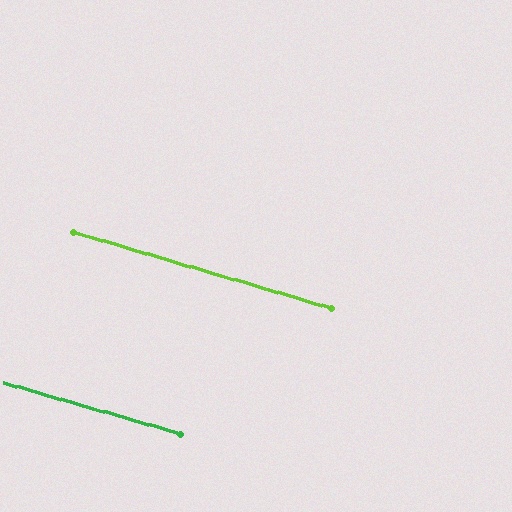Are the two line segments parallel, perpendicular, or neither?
Parallel — their directions differ by only 0.5°.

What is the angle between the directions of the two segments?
Approximately 1 degree.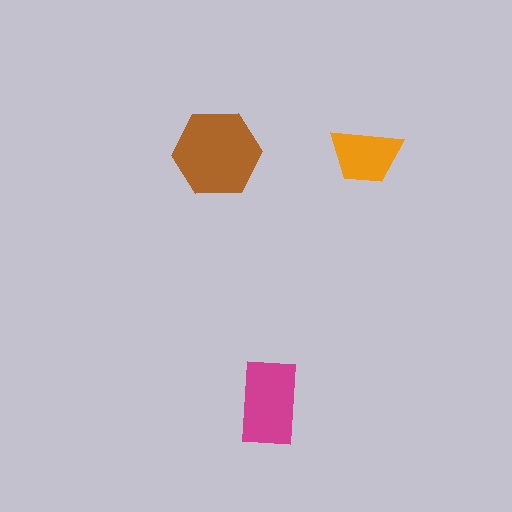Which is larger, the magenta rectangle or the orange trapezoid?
The magenta rectangle.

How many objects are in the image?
There are 3 objects in the image.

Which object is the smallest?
The orange trapezoid.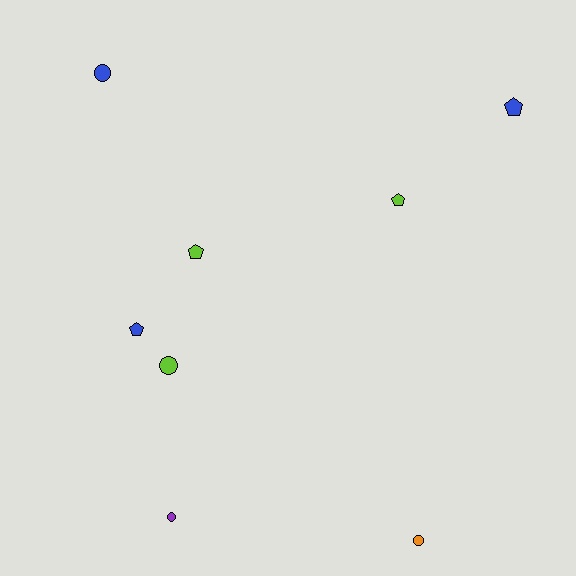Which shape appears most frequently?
Circle, with 4 objects.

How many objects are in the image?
There are 8 objects.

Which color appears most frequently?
Blue, with 3 objects.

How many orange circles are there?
There is 1 orange circle.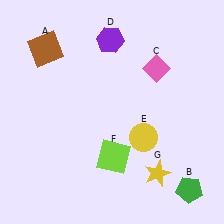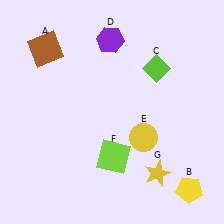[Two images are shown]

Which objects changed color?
B changed from green to yellow. C changed from pink to lime.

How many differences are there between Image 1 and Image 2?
There are 2 differences between the two images.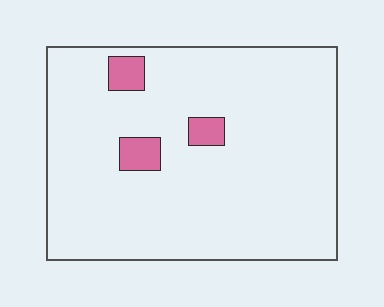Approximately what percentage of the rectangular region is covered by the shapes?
Approximately 5%.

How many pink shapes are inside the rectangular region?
3.